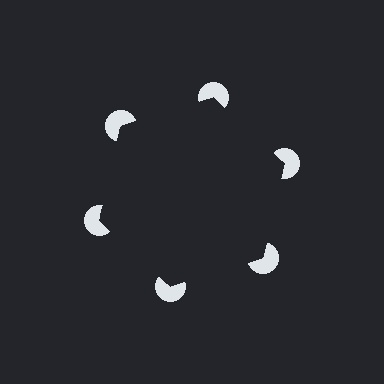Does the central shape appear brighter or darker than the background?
It typically appears slightly darker than the background, even though no actual brightness change is drawn.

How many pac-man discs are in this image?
There are 6 — one at each vertex of the illusory hexagon.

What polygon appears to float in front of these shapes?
An illusory hexagon — its edges are inferred from the aligned wedge cuts in the pac-man discs, not physically drawn.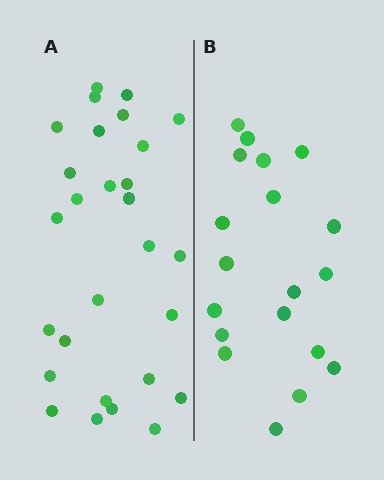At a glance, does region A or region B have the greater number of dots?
Region A (the left region) has more dots.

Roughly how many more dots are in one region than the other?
Region A has roughly 8 or so more dots than region B.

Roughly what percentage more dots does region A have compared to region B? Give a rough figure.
About 45% more.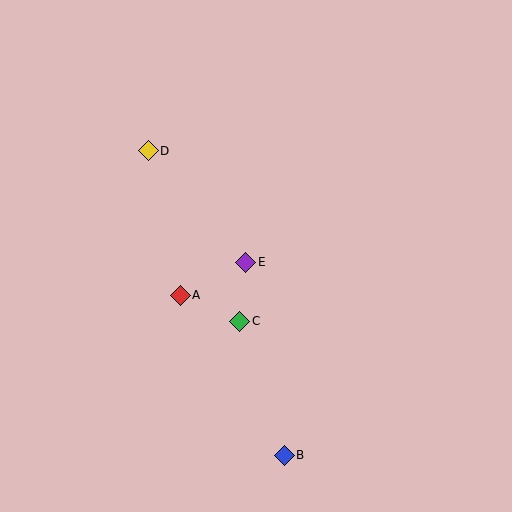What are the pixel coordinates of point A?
Point A is at (180, 295).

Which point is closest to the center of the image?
Point E at (246, 262) is closest to the center.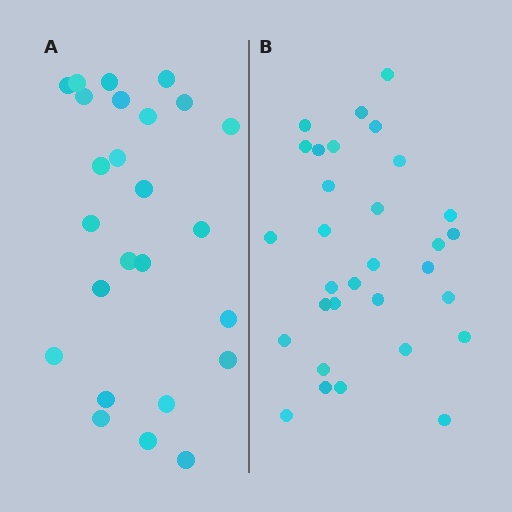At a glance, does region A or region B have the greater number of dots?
Region B (the right region) has more dots.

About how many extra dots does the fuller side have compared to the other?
Region B has about 6 more dots than region A.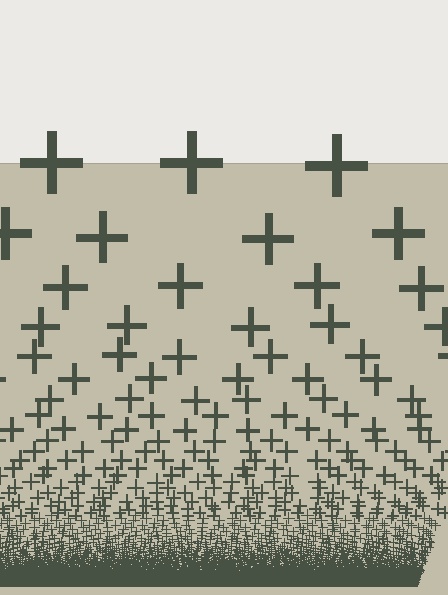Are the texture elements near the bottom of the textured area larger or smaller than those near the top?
Smaller. The gradient is inverted — elements near the bottom are smaller and denser.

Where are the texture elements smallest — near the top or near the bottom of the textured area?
Near the bottom.